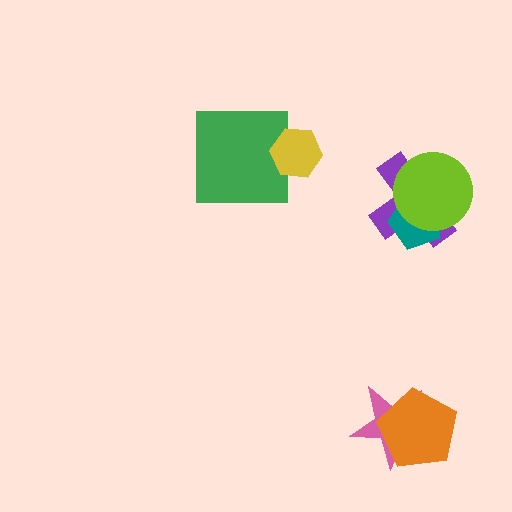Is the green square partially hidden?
Yes, it is partially covered by another shape.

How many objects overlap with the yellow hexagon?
1 object overlaps with the yellow hexagon.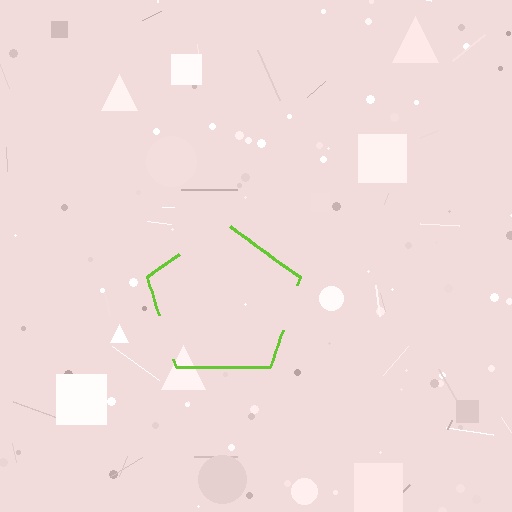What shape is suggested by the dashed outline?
The dashed outline suggests a pentagon.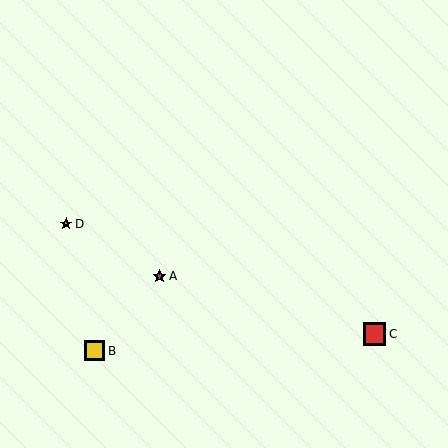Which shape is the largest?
The red square (labeled C) is the largest.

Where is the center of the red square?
The center of the red square is at (375, 334).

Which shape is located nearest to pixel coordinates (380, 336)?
The red square (labeled C) at (375, 334) is nearest to that location.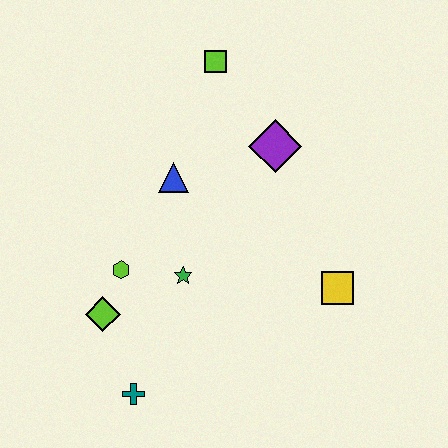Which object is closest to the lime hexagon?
The lime diamond is closest to the lime hexagon.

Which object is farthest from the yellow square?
The lime square is farthest from the yellow square.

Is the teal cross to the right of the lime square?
No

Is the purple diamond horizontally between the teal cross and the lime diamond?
No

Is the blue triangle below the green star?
No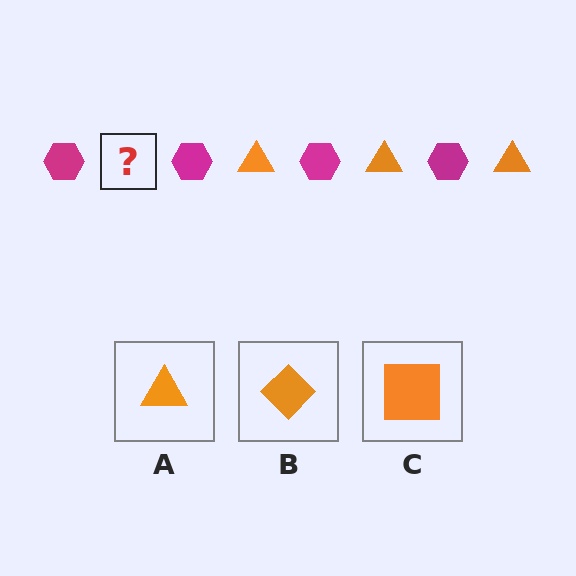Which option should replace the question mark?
Option A.